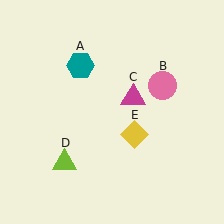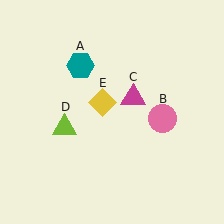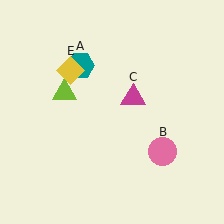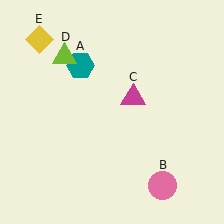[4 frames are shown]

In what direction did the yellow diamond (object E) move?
The yellow diamond (object E) moved up and to the left.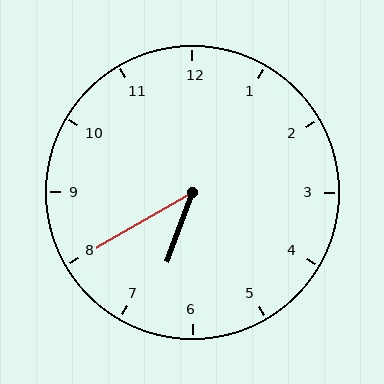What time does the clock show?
6:40.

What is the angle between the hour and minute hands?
Approximately 40 degrees.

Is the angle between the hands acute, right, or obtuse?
It is acute.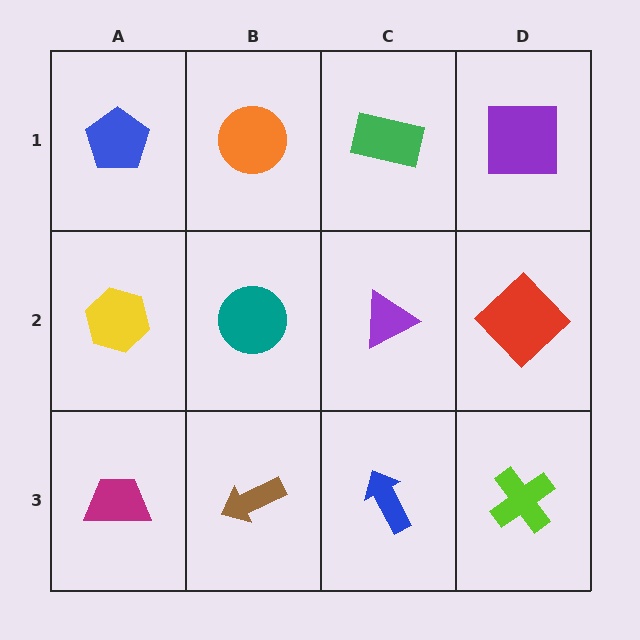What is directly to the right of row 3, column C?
A lime cross.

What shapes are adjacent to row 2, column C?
A green rectangle (row 1, column C), a blue arrow (row 3, column C), a teal circle (row 2, column B), a red diamond (row 2, column D).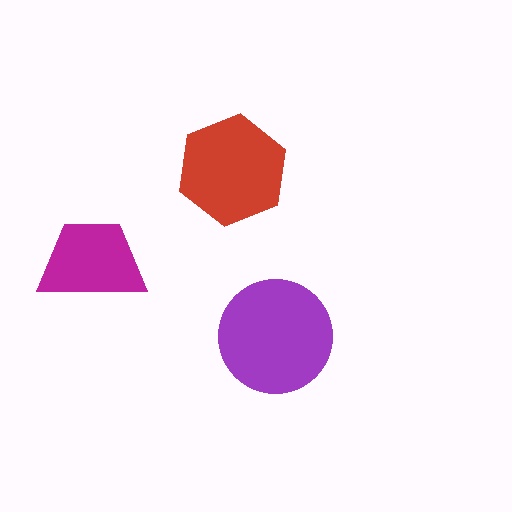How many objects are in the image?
There are 3 objects in the image.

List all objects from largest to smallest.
The purple circle, the red hexagon, the magenta trapezoid.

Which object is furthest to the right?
The purple circle is rightmost.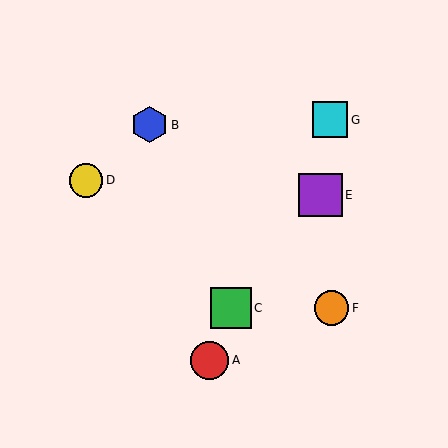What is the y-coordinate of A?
Object A is at y≈360.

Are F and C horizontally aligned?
Yes, both are at y≈308.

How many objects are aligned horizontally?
2 objects (C, F) are aligned horizontally.